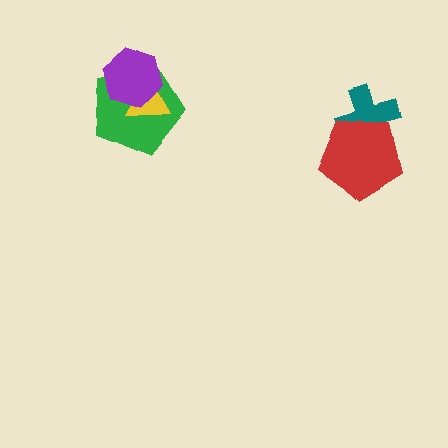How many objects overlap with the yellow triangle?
2 objects overlap with the yellow triangle.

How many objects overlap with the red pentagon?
1 object overlaps with the red pentagon.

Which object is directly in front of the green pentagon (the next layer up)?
The yellow triangle is directly in front of the green pentagon.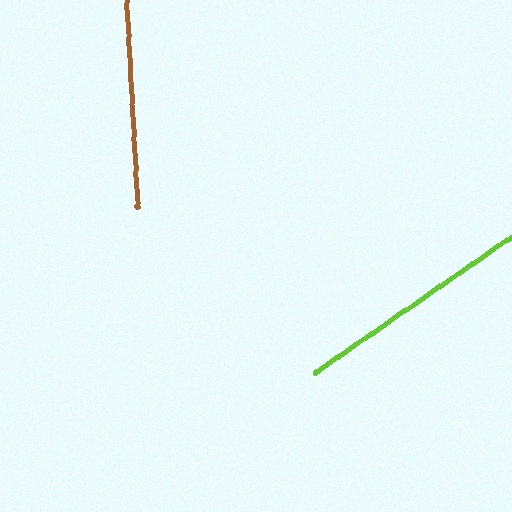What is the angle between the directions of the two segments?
Approximately 58 degrees.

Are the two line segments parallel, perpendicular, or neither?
Neither parallel nor perpendicular — they differ by about 58°.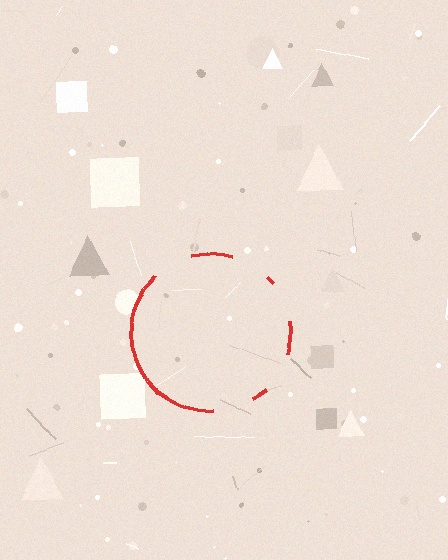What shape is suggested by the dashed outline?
The dashed outline suggests a circle.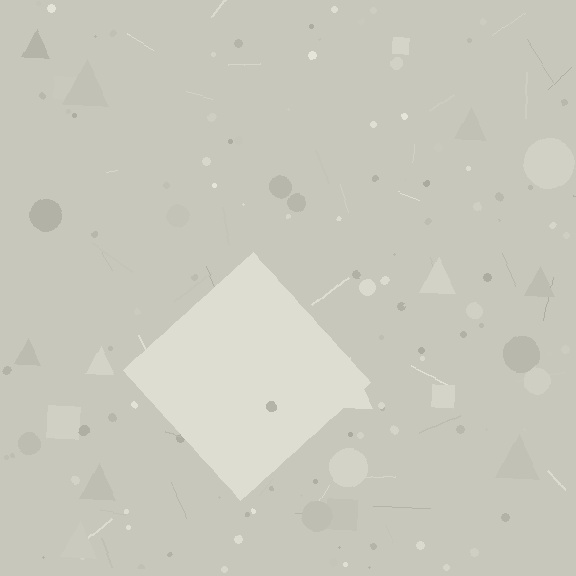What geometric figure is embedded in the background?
A diamond is embedded in the background.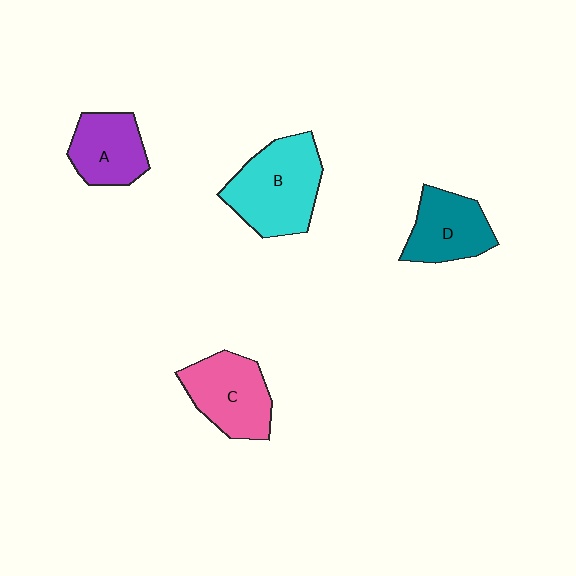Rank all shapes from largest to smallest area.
From largest to smallest: B (cyan), C (pink), D (teal), A (purple).